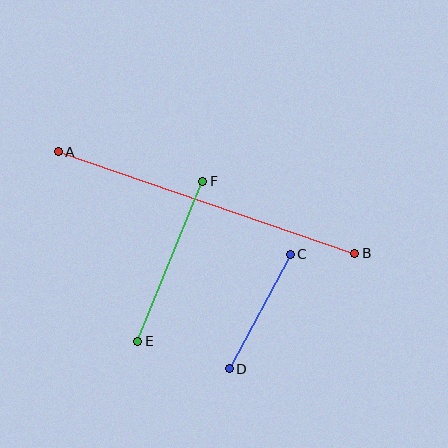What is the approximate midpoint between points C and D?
The midpoint is at approximately (260, 312) pixels.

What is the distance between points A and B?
The distance is approximately 314 pixels.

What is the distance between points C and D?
The distance is approximately 130 pixels.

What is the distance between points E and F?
The distance is approximately 173 pixels.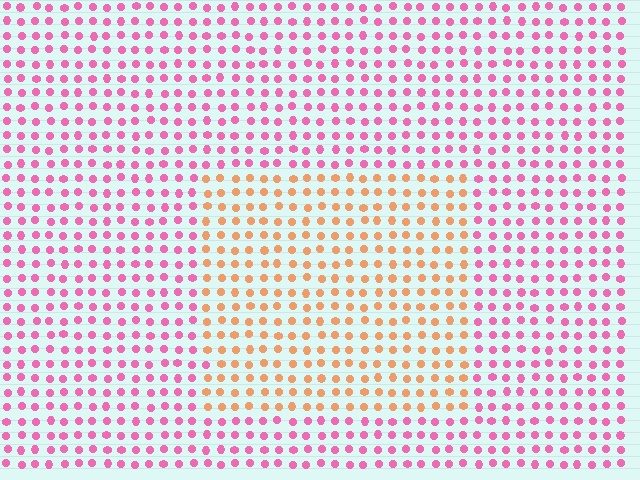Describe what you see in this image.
The image is filled with small pink elements in a uniform arrangement. A rectangle-shaped region is visible where the elements are tinted to a slightly different hue, forming a subtle color boundary.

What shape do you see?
I see a rectangle.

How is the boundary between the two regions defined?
The boundary is defined purely by a slight shift in hue (about 56 degrees). Spacing, size, and orientation are identical on both sides.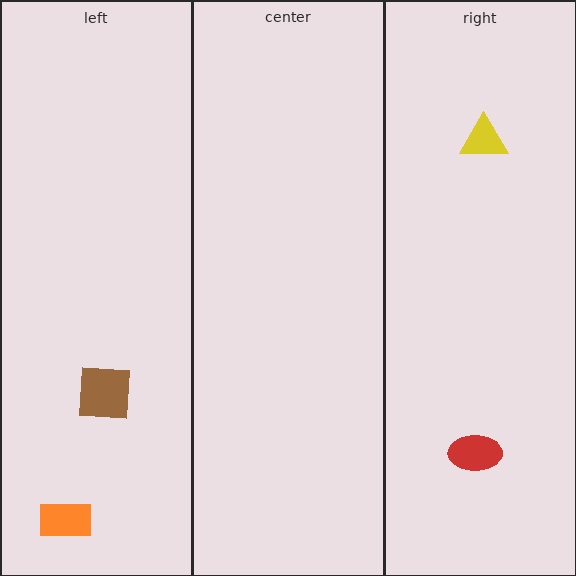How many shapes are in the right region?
2.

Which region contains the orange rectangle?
The left region.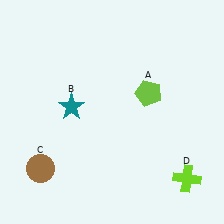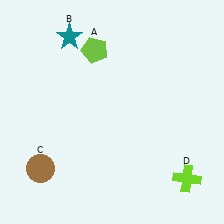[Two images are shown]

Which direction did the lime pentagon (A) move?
The lime pentagon (A) moved left.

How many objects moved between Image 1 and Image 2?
2 objects moved between the two images.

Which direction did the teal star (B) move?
The teal star (B) moved up.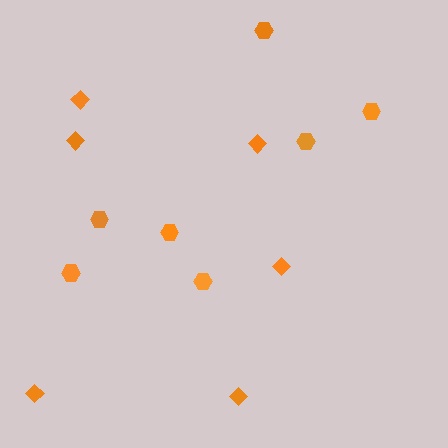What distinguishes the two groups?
There are 2 groups: one group of diamonds (6) and one group of hexagons (7).